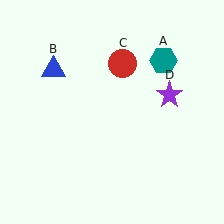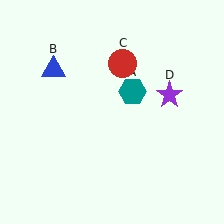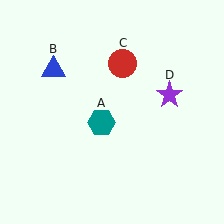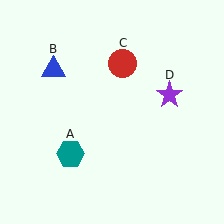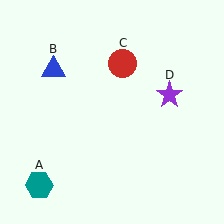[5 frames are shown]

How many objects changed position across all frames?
1 object changed position: teal hexagon (object A).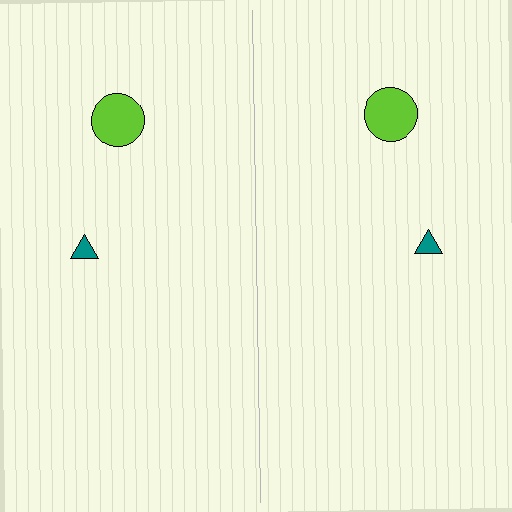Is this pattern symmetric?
Yes, this pattern has bilateral (reflection) symmetry.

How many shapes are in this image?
There are 4 shapes in this image.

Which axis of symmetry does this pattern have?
The pattern has a vertical axis of symmetry running through the center of the image.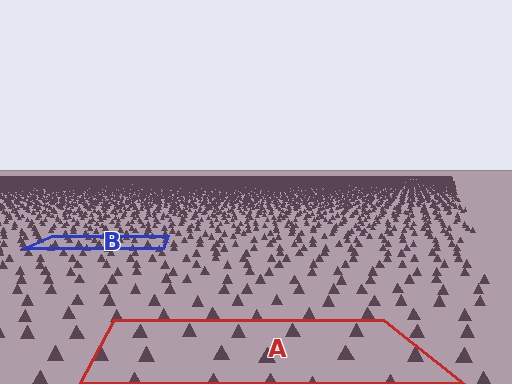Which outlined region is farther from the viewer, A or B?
Region B is farther from the viewer — the texture elements inside it appear smaller and more densely packed.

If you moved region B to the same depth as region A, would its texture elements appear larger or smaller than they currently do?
They would appear larger. At a closer depth, the same texture elements are projected at a bigger on-screen size.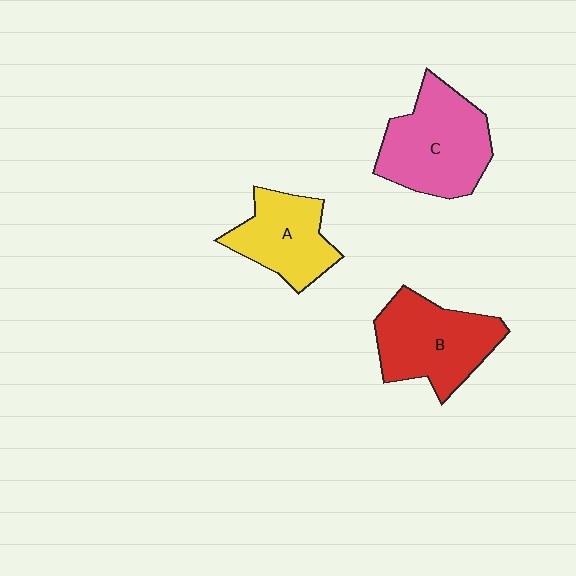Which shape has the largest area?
Shape C (pink).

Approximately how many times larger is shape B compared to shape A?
Approximately 1.3 times.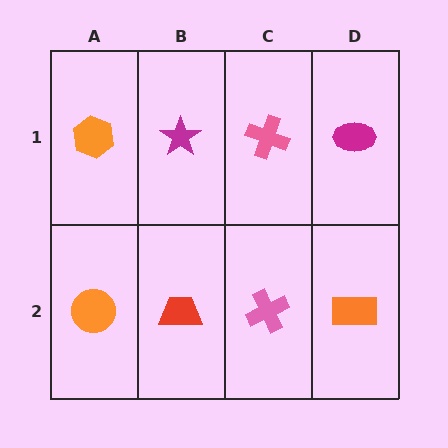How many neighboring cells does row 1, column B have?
3.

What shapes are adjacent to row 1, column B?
A red trapezoid (row 2, column B), an orange hexagon (row 1, column A), a pink cross (row 1, column C).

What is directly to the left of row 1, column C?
A magenta star.